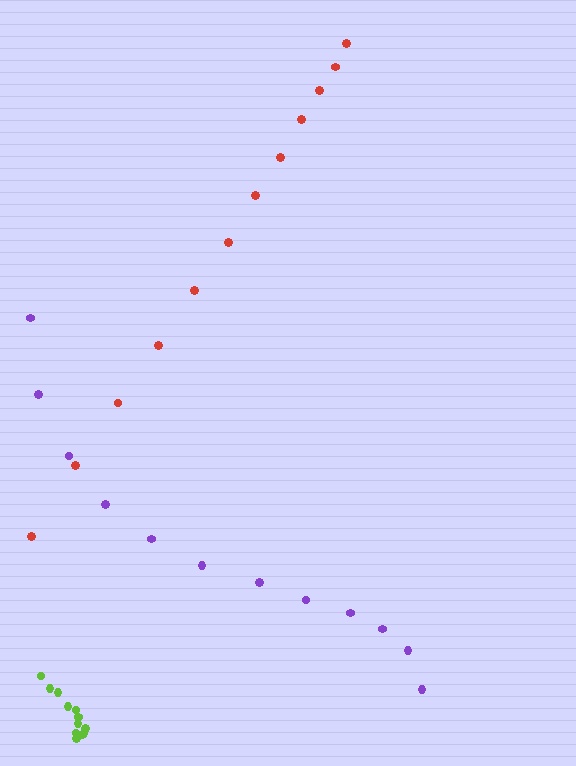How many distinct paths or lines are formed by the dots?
There are 3 distinct paths.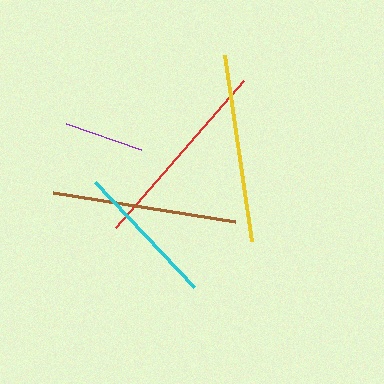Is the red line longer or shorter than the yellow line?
The red line is longer than the yellow line.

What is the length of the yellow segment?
The yellow segment is approximately 187 pixels long.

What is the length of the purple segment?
The purple segment is approximately 79 pixels long.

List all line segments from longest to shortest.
From longest to shortest: red, yellow, brown, cyan, purple.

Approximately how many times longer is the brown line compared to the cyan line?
The brown line is approximately 1.3 times the length of the cyan line.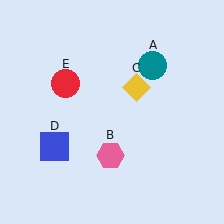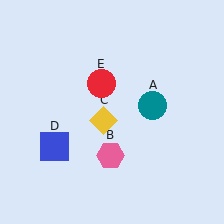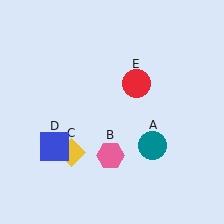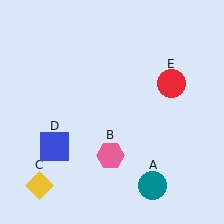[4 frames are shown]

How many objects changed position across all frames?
3 objects changed position: teal circle (object A), yellow diamond (object C), red circle (object E).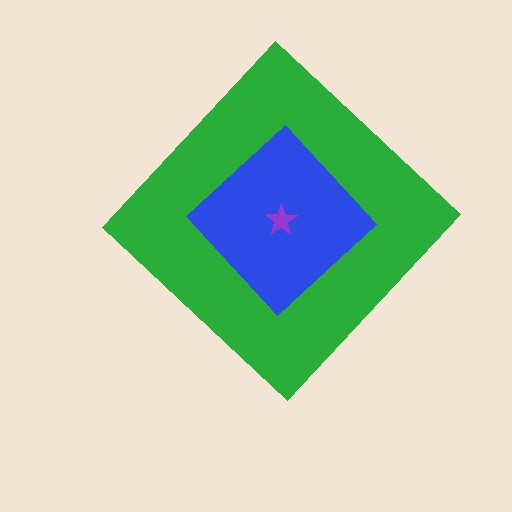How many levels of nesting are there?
3.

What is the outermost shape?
The green diamond.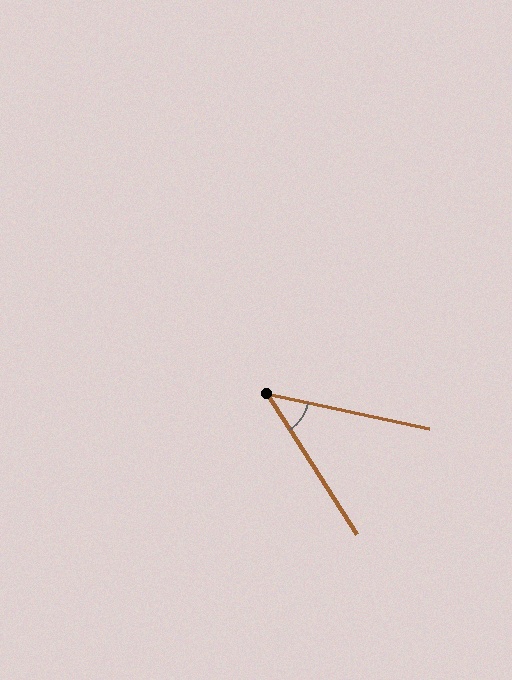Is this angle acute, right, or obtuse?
It is acute.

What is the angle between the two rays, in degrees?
Approximately 45 degrees.